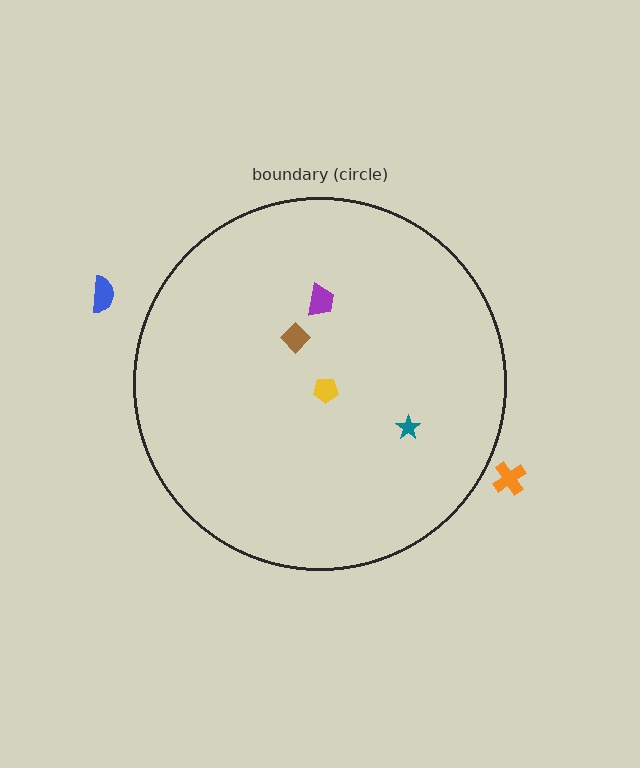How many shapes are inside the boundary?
4 inside, 2 outside.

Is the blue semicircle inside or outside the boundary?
Outside.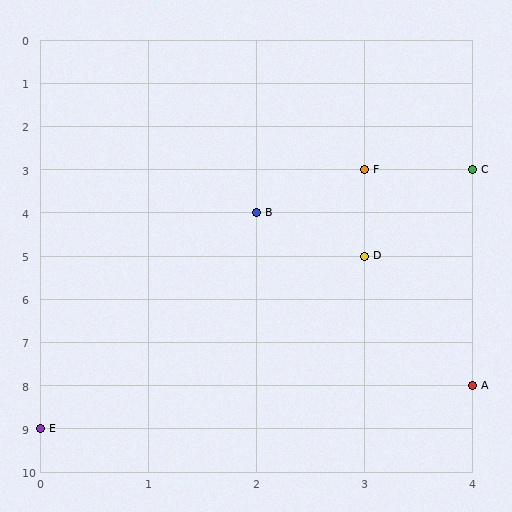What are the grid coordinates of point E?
Point E is at grid coordinates (0, 9).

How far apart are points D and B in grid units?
Points D and B are 1 column and 1 row apart (about 1.4 grid units diagonally).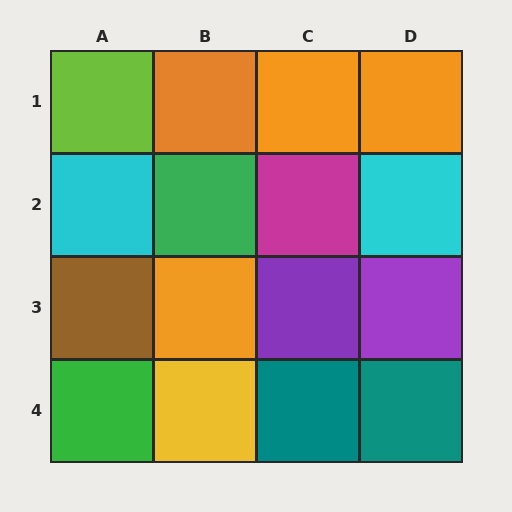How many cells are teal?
2 cells are teal.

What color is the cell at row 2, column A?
Cyan.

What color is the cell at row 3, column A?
Brown.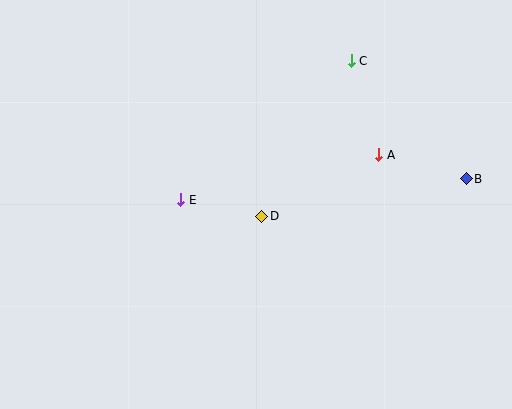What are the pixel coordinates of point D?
Point D is at (262, 216).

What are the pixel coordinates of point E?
Point E is at (181, 200).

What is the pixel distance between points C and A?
The distance between C and A is 98 pixels.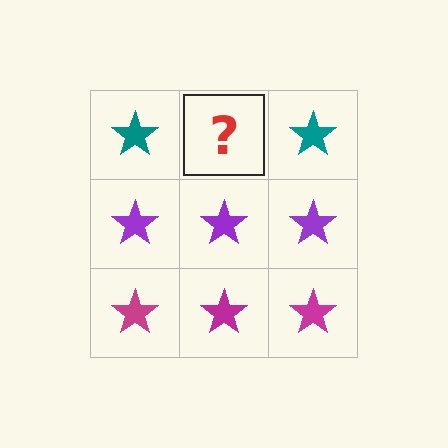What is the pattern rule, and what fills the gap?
The rule is that each row has a consistent color. The gap should be filled with a teal star.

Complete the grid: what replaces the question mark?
The question mark should be replaced with a teal star.